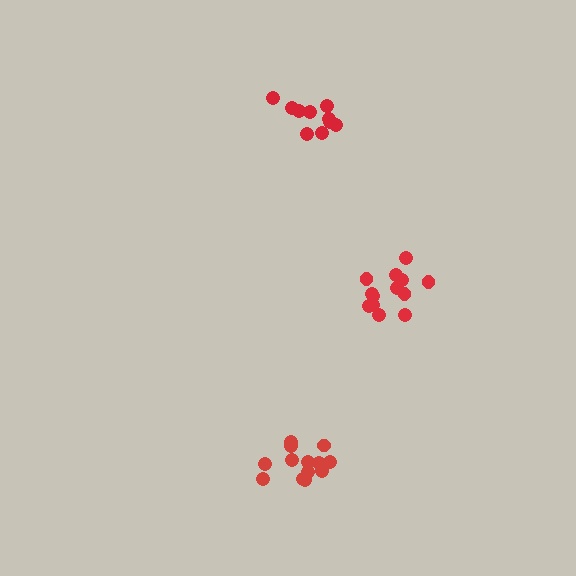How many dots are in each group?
Group 1: 14 dots, Group 2: 10 dots, Group 3: 13 dots (37 total).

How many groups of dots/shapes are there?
There are 3 groups.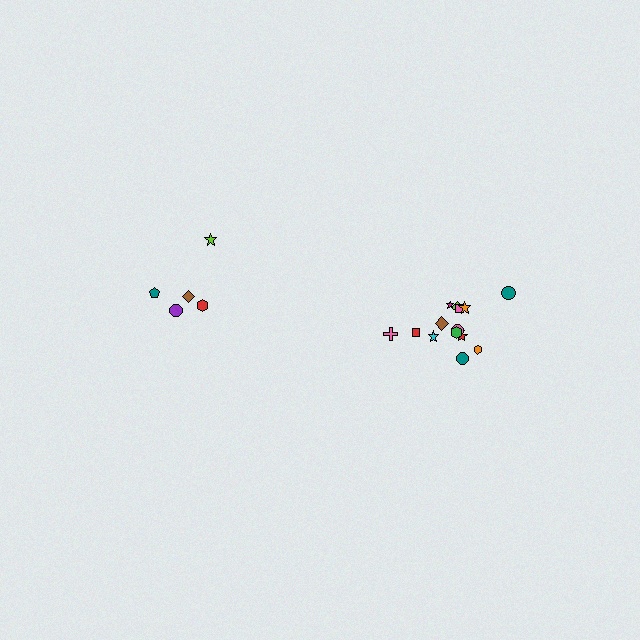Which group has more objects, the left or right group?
The right group.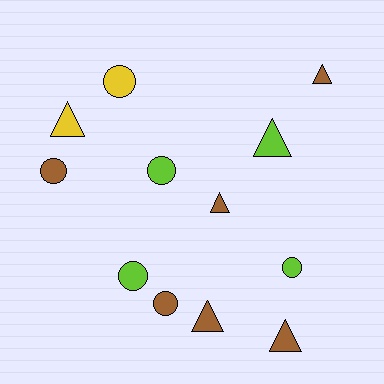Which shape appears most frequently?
Triangle, with 6 objects.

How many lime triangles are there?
There is 1 lime triangle.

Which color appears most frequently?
Brown, with 6 objects.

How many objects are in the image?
There are 12 objects.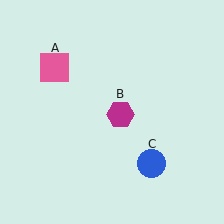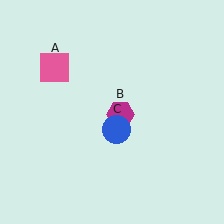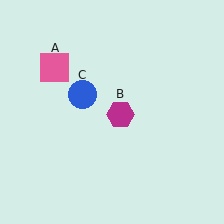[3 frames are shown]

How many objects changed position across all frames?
1 object changed position: blue circle (object C).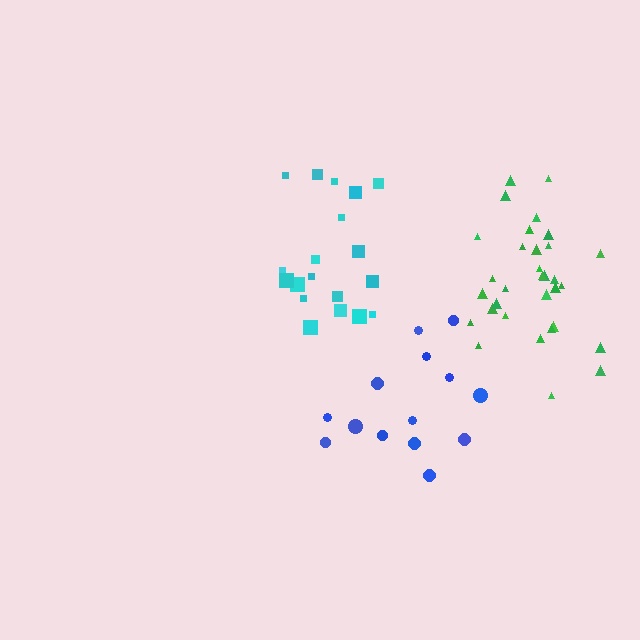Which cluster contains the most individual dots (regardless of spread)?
Green (32).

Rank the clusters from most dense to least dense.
green, cyan, blue.